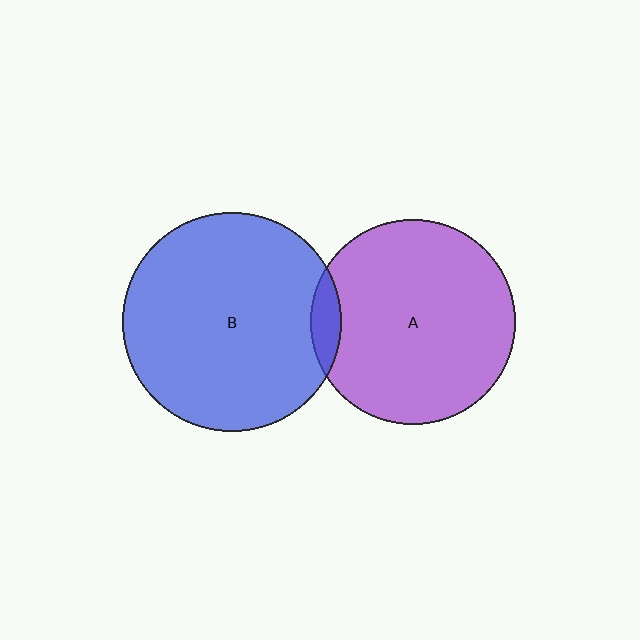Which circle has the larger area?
Circle B (blue).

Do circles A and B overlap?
Yes.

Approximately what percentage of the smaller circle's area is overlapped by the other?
Approximately 5%.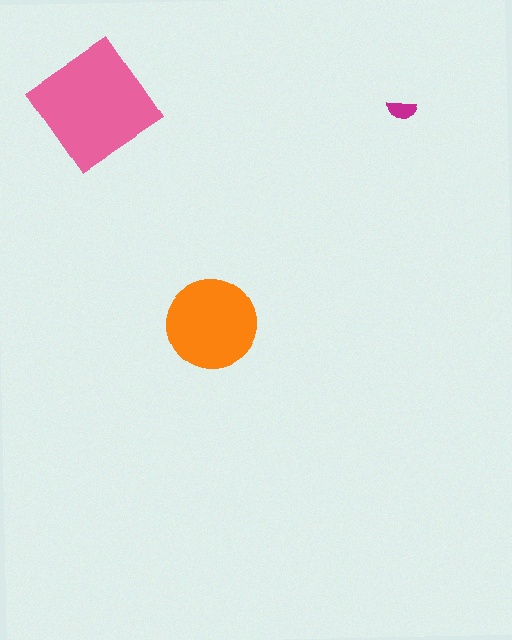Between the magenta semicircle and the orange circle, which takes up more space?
The orange circle.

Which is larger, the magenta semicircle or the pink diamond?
The pink diamond.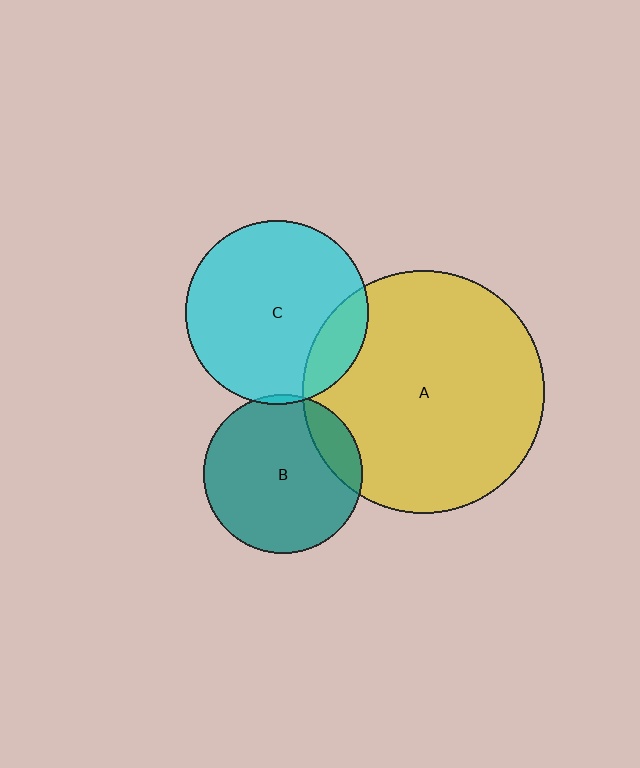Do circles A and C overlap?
Yes.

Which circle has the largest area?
Circle A (yellow).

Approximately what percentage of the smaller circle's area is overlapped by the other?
Approximately 15%.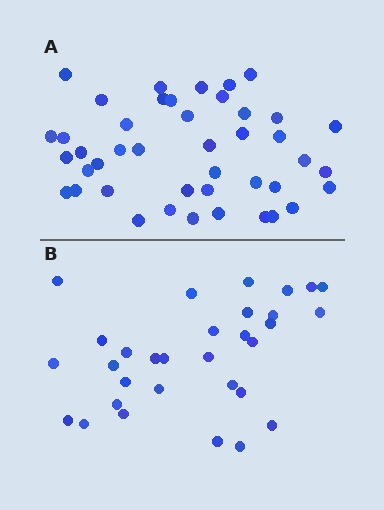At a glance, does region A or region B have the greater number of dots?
Region A (the top region) has more dots.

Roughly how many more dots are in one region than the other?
Region A has roughly 12 or so more dots than region B.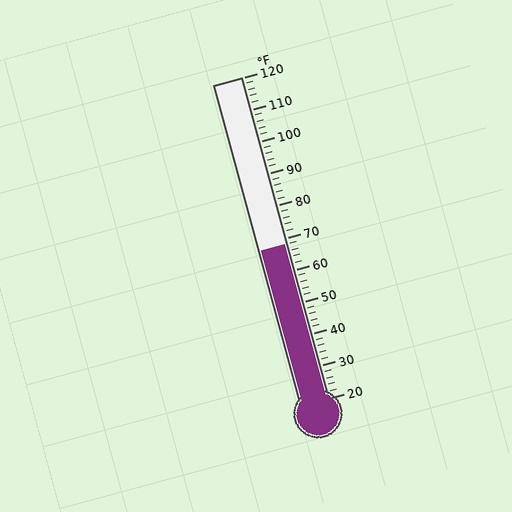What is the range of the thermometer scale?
The thermometer scale ranges from 20°F to 120°F.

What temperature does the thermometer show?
The thermometer shows approximately 68°F.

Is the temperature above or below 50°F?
The temperature is above 50°F.